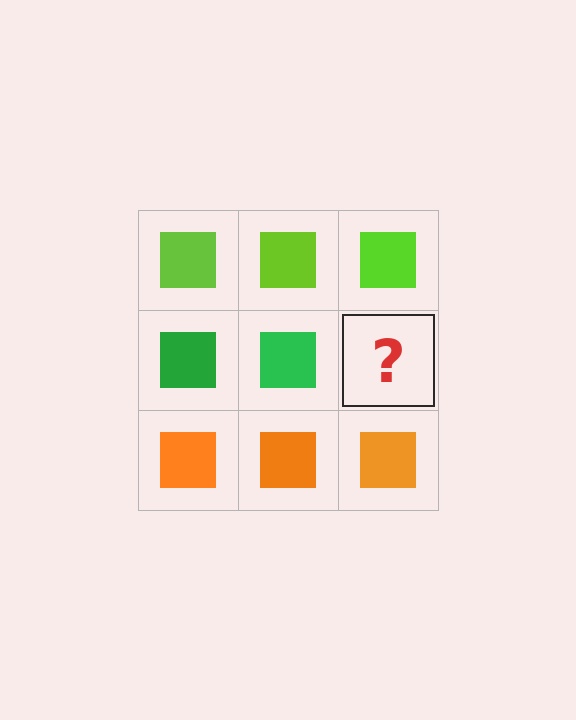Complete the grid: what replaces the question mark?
The question mark should be replaced with a green square.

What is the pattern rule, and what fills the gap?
The rule is that each row has a consistent color. The gap should be filled with a green square.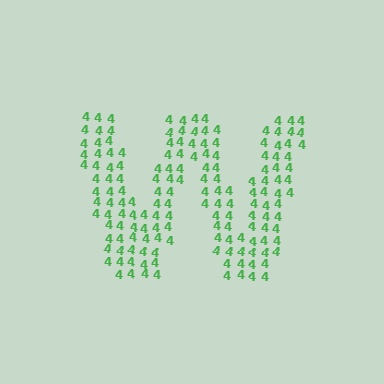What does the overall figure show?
The overall figure shows the letter W.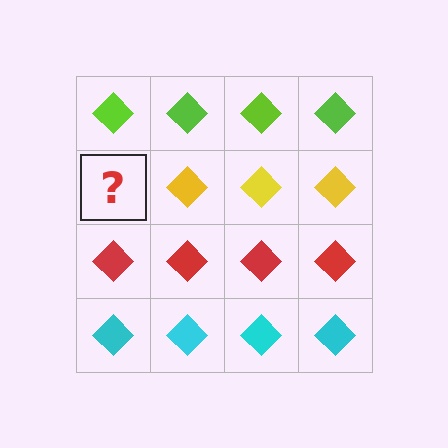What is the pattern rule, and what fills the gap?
The rule is that each row has a consistent color. The gap should be filled with a yellow diamond.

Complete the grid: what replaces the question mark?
The question mark should be replaced with a yellow diamond.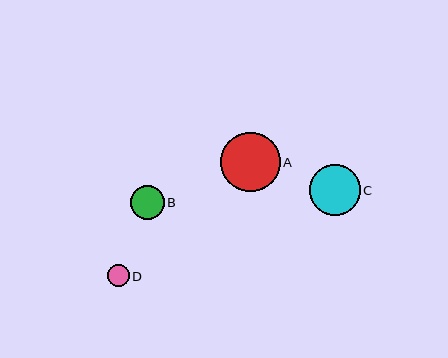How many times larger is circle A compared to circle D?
Circle A is approximately 2.7 times the size of circle D.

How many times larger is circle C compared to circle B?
Circle C is approximately 1.5 times the size of circle B.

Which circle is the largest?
Circle A is the largest with a size of approximately 59 pixels.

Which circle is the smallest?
Circle D is the smallest with a size of approximately 22 pixels.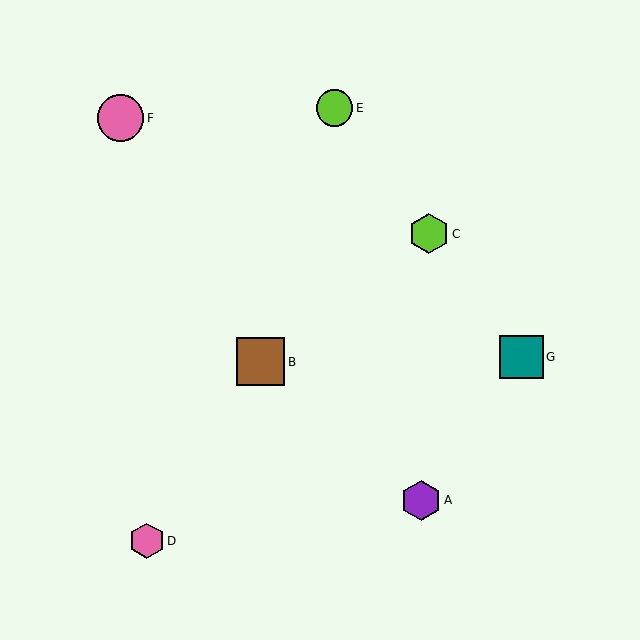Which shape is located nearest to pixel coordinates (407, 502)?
The purple hexagon (labeled A) at (421, 500) is nearest to that location.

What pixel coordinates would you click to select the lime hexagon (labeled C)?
Click at (429, 234) to select the lime hexagon C.